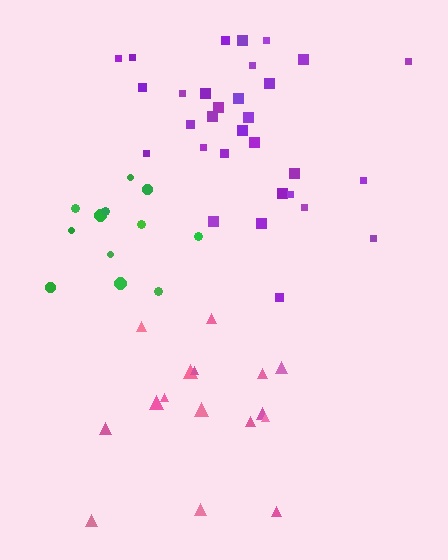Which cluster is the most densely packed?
Green.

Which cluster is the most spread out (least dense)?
Pink.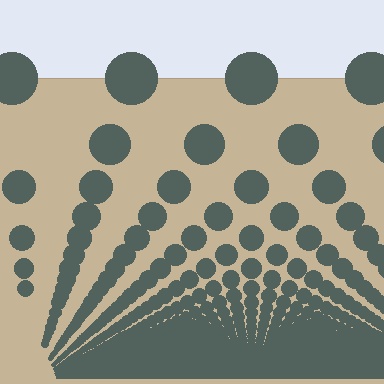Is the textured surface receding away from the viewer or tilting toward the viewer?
The surface appears to tilt toward the viewer. Texture elements get larger and sparser toward the top.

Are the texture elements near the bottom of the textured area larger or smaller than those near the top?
Smaller. The gradient is inverted — elements near the bottom are smaller and denser.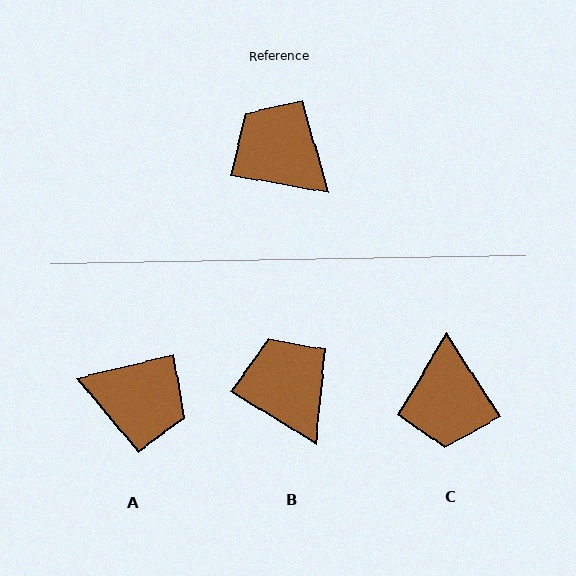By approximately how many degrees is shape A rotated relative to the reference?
Approximately 156 degrees clockwise.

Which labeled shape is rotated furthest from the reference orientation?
A, about 156 degrees away.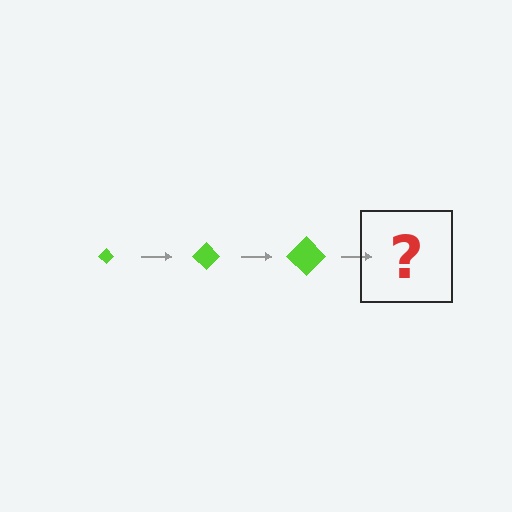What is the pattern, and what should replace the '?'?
The pattern is that the diamond gets progressively larger each step. The '?' should be a lime diamond, larger than the previous one.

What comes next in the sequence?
The next element should be a lime diamond, larger than the previous one.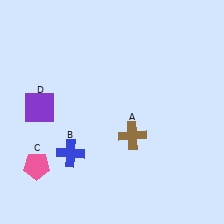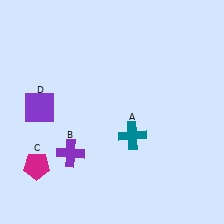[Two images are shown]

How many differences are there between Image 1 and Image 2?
There are 3 differences between the two images.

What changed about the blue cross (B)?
In Image 1, B is blue. In Image 2, it changed to purple.